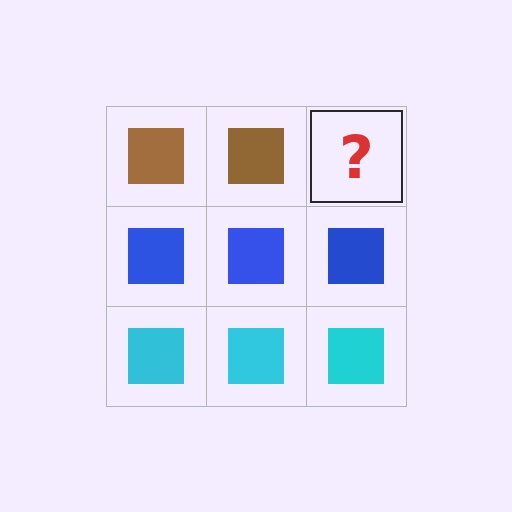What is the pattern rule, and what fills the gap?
The rule is that each row has a consistent color. The gap should be filled with a brown square.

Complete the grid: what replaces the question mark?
The question mark should be replaced with a brown square.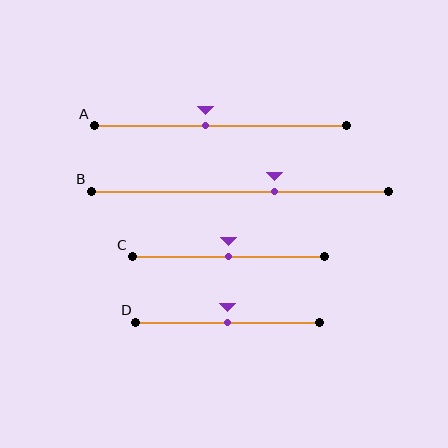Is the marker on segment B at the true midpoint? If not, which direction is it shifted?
No, the marker on segment B is shifted to the right by about 12% of the segment length.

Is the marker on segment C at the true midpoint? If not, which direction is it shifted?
Yes, the marker on segment C is at the true midpoint.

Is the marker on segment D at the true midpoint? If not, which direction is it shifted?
Yes, the marker on segment D is at the true midpoint.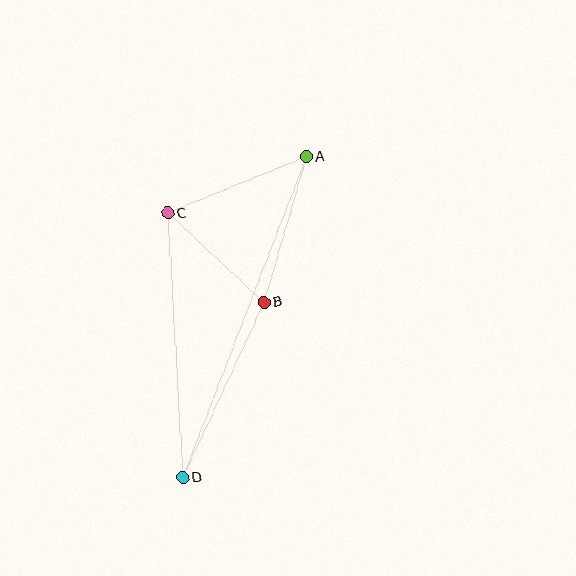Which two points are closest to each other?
Points B and C are closest to each other.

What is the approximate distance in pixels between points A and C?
The distance between A and C is approximately 150 pixels.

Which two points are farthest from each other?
Points A and D are farthest from each other.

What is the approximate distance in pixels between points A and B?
The distance between A and B is approximately 152 pixels.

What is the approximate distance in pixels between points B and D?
The distance between B and D is approximately 193 pixels.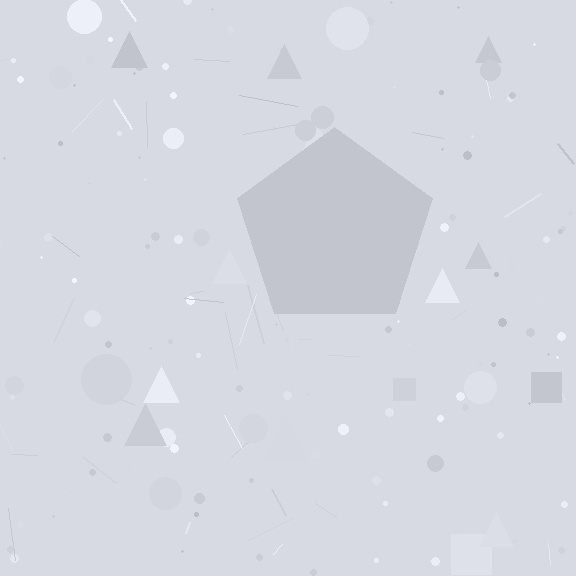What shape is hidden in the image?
A pentagon is hidden in the image.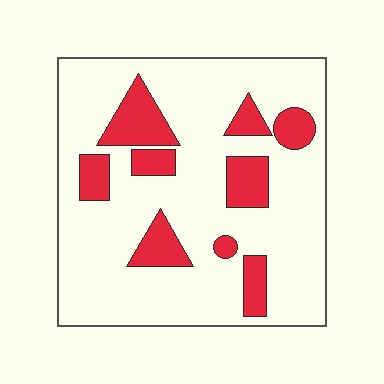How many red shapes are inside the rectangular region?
9.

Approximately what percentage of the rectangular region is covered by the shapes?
Approximately 20%.